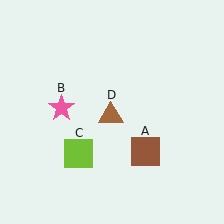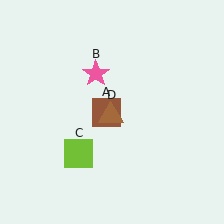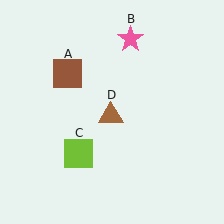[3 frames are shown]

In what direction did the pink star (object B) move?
The pink star (object B) moved up and to the right.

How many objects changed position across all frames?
2 objects changed position: brown square (object A), pink star (object B).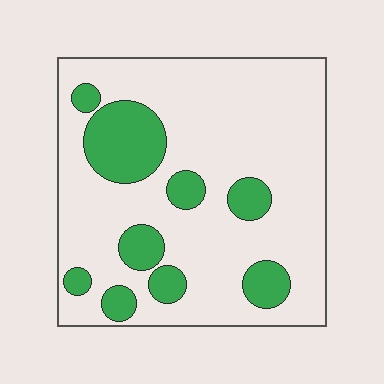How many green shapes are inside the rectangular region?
9.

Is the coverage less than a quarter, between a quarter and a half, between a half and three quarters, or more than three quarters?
Less than a quarter.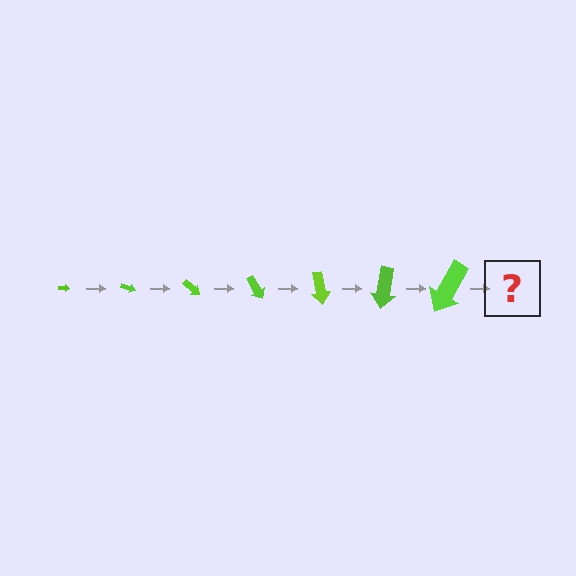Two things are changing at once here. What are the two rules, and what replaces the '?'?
The two rules are that the arrow grows larger each step and it rotates 20 degrees each step. The '?' should be an arrow, larger than the previous one and rotated 140 degrees from the start.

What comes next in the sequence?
The next element should be an arrow, larger than the previous one and rotated 140 degrees from the start.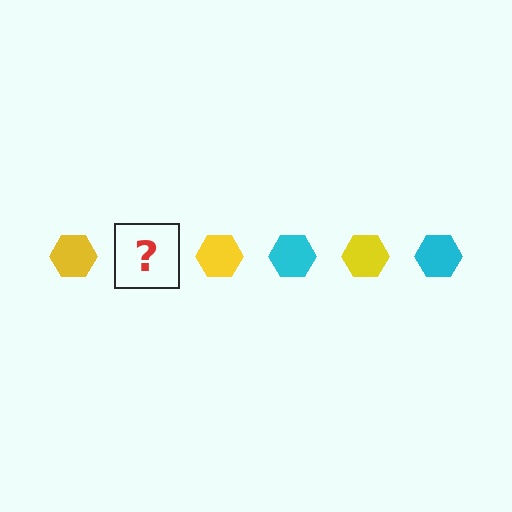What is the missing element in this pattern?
The missing element is a cyan hexagon.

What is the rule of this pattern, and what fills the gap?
The rule is that the pattern cycles through yellow, cyan hexagons. The gap should be filled with a cyan hexagon.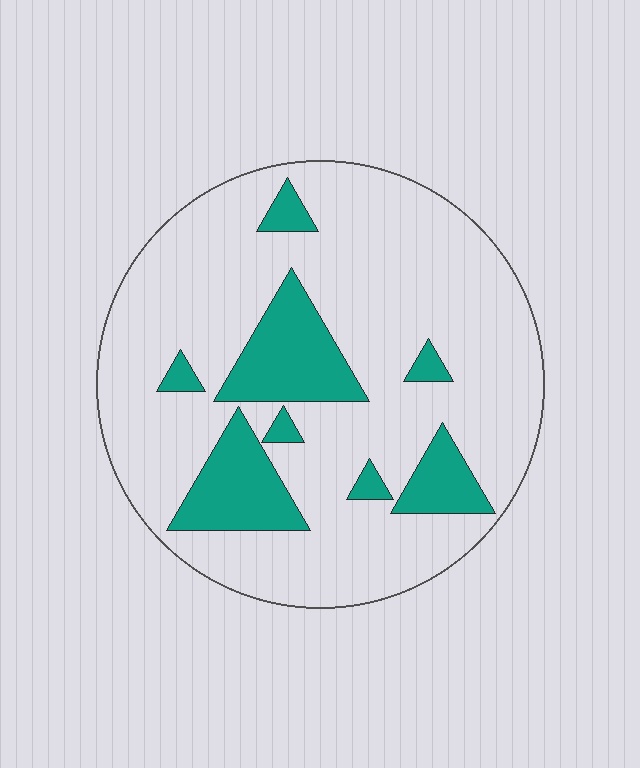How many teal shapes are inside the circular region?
8.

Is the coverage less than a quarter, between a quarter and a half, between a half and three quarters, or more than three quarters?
Less than a quarter.